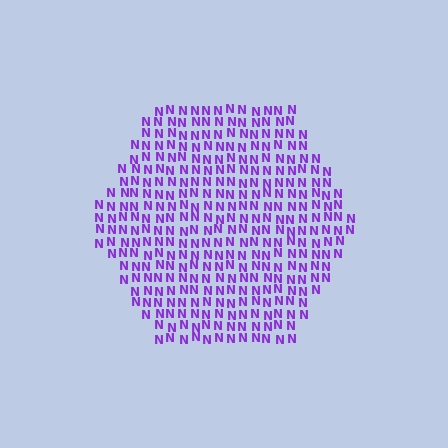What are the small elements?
The small elements are letter N's.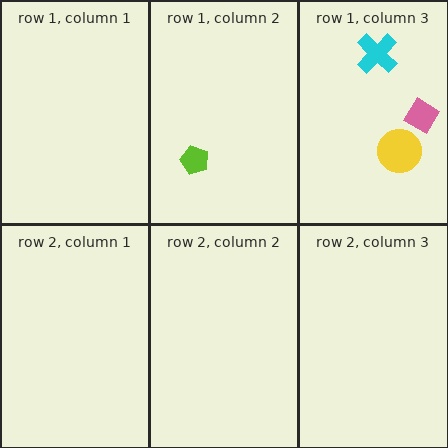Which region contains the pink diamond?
The row 1, column 3 region.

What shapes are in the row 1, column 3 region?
The pink diamond, the yellow circle, the cyan cross.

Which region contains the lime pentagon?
The row 1, column 2 region.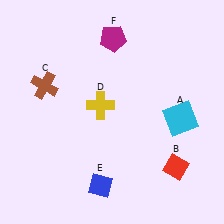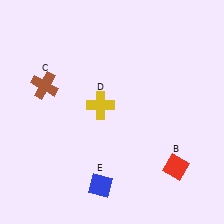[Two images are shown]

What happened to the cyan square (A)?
The cyan square (A) was removed in Image 2. It was in the bottom-right area of Image 1.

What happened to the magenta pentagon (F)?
The magenta pentagon (F) was removed in Image 2. It was in the top-right area of Image 1.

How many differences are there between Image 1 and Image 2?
There are 2 differences between the two images.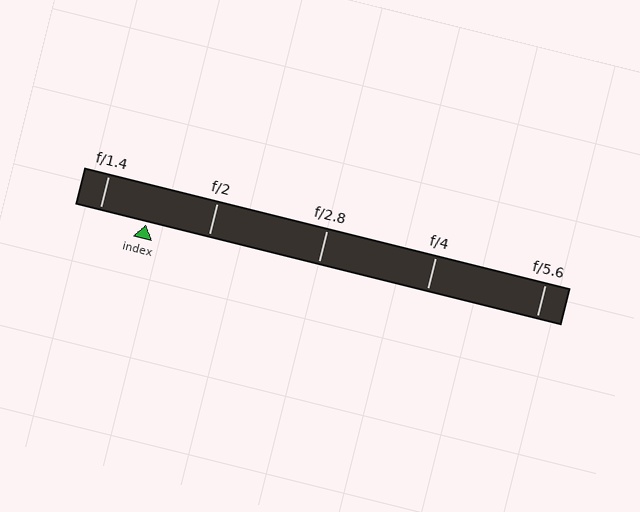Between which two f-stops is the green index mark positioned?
The index mark is between f/1.4 and f/2.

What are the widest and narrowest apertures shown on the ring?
The widest aperture shown is f/1.4 and the narrowest is f/5.6.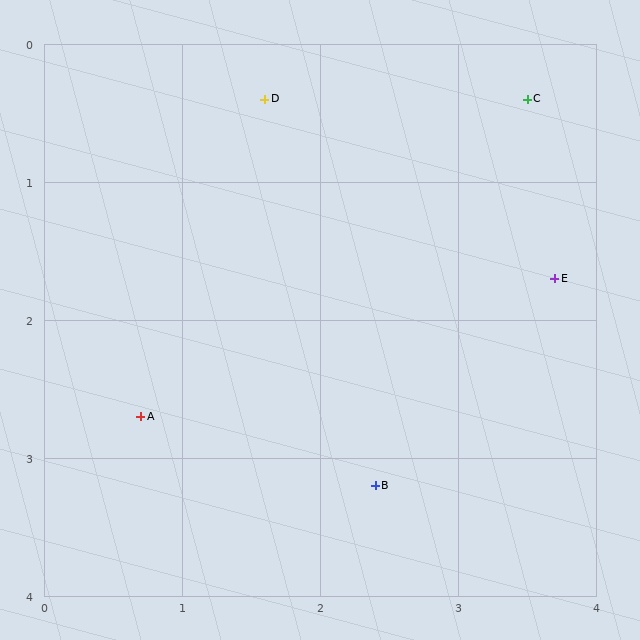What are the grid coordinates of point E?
Point E is at approximately (3.7, 1.7).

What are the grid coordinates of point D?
Point D is at approximately (1.6, 0.4).